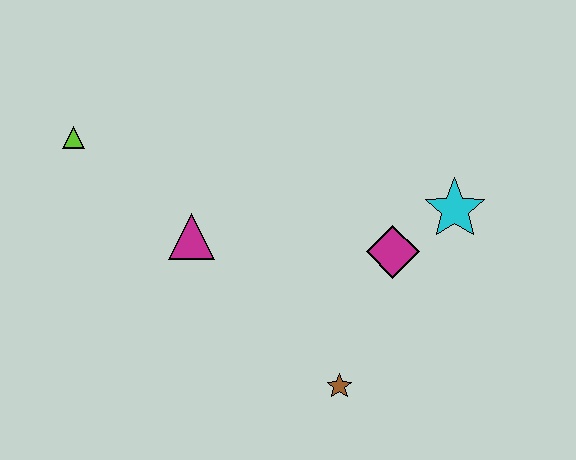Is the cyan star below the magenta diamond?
No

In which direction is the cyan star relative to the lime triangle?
The cyan star is to the right of the lime triangle.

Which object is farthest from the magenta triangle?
The cyan star is farthest from the magenta triangle.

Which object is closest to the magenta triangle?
The lime triangle is closest to the magenta triangle.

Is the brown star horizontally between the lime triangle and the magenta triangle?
No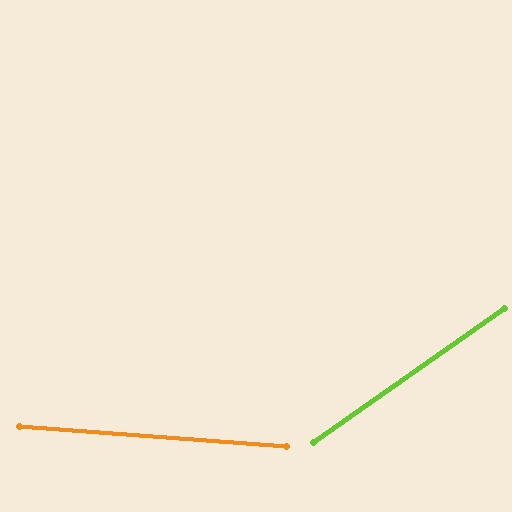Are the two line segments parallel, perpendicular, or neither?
Neither parallel nor perpendicular — they differ by about 39°.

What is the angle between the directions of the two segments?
Approximately 39 degrees.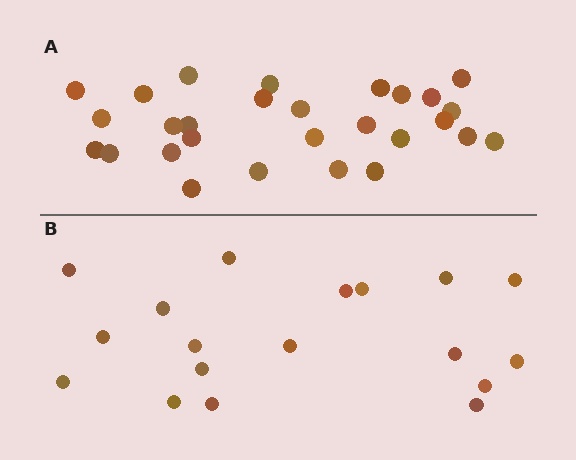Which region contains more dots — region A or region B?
Region A (the top region) has more dots.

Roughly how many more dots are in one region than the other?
Region A has roughly 10 or so more dots than region B.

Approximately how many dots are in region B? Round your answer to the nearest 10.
About 20 dots. (The exact count is 18, which rounds to 20.)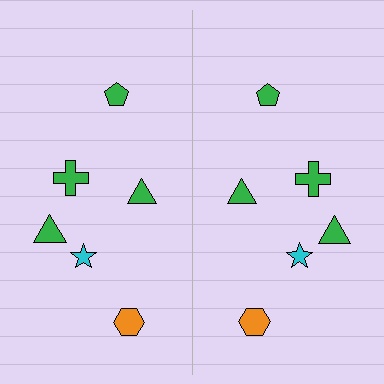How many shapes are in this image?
There are 12 shapes in this image.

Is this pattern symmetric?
Yes, this pattern has bilateral (reflection) symmetry.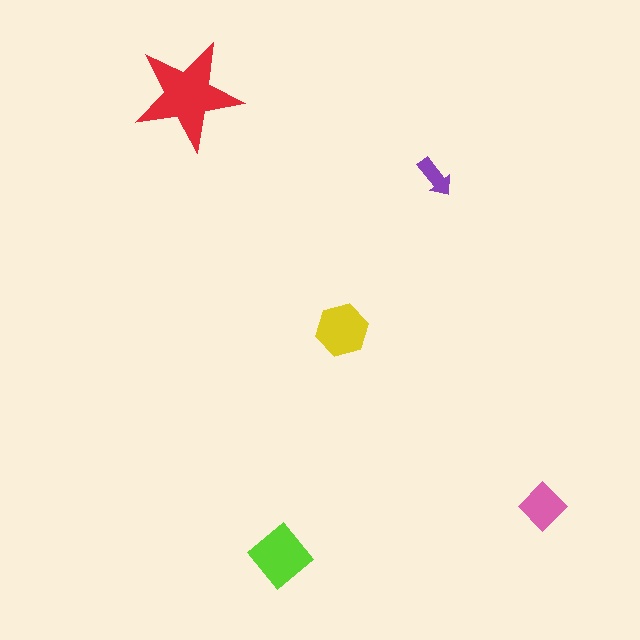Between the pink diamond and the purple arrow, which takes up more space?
The pink diamond.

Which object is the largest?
The red star.